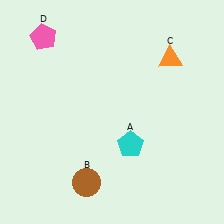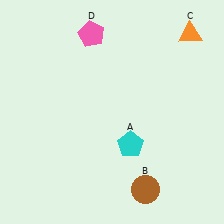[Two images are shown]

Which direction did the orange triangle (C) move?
The orange triangle (C) moved up.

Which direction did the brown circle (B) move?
The brown circle (B) moved right.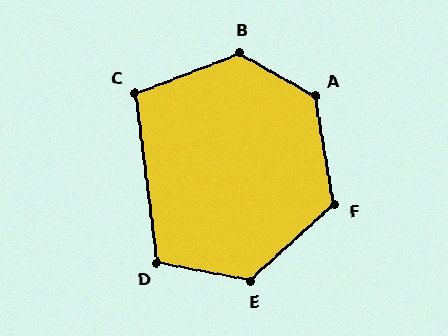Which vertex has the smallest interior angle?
C, at approximately 104 degrees.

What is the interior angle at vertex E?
Approximately 127 degrees (obtuse).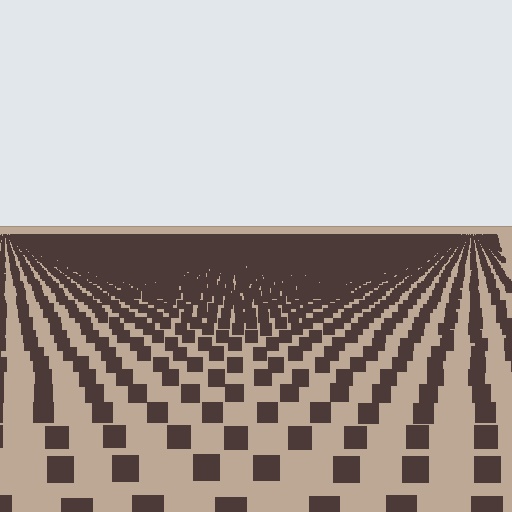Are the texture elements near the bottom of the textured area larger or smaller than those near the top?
Larger. Near the bottom, elements are closer to the viewer and appear at a bigger on-screen size.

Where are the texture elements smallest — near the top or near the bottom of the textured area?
Near the top.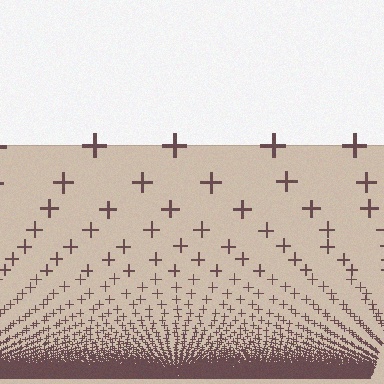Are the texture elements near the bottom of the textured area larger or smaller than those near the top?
Smaller. The gradient is inverted — elements near the bottom are smaller and denser.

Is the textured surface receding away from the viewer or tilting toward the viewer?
The surface appears to tilt toward the viewer. Texture elements get larger and sparser toward the top.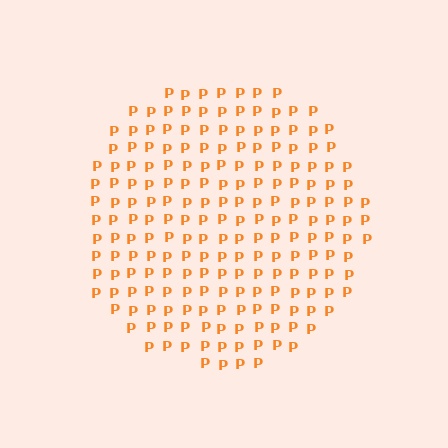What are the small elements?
The small elements are letter P's.